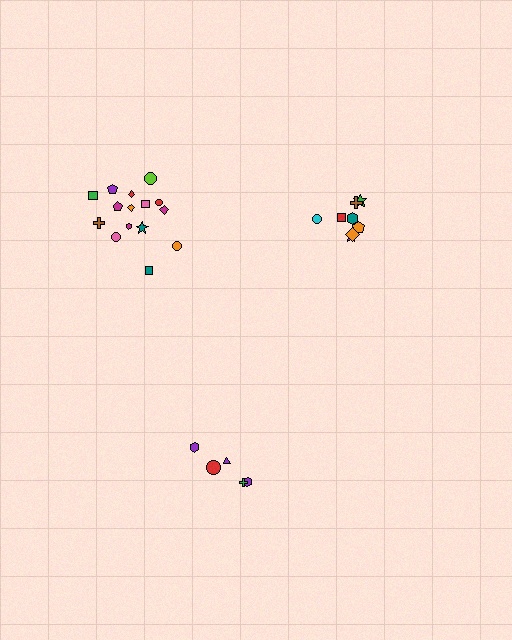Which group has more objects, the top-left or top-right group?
The top-left group.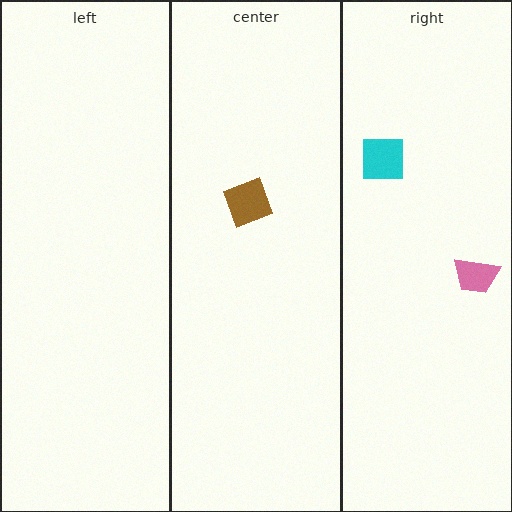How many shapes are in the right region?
2.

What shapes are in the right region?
The cyan square, the pink trapezoid.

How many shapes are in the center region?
1.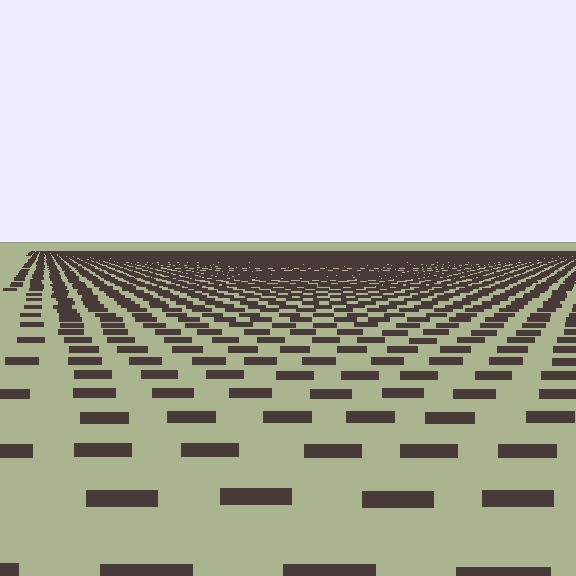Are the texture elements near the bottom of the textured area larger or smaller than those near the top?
Larger. Near the bottom, elements are closer to the viewer and appear at a bigger on-screen size.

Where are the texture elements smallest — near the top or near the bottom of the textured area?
Near the top.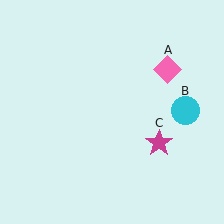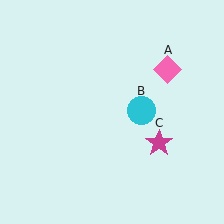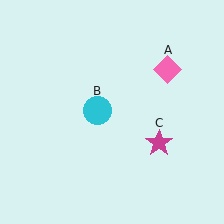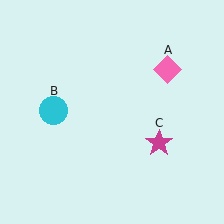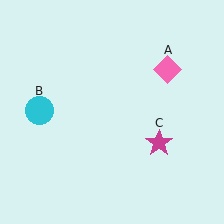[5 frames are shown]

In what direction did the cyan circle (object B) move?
The cyan circle (object B) moved left.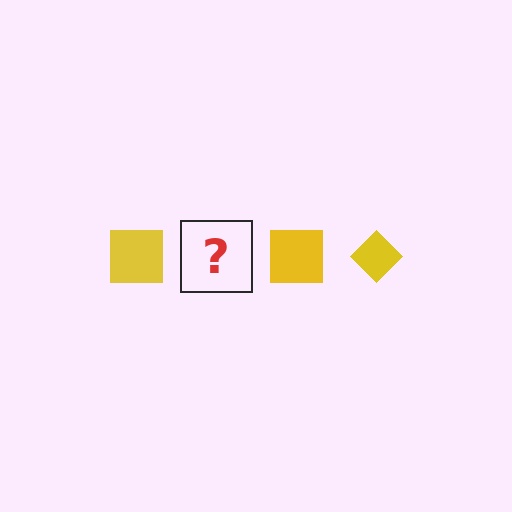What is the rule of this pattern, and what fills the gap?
The rule is that the pattern cycles through square, diamond shapes in yellow. The gap should be filled with a yellow diamond.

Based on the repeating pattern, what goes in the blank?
The blank should be a yellow diamond.